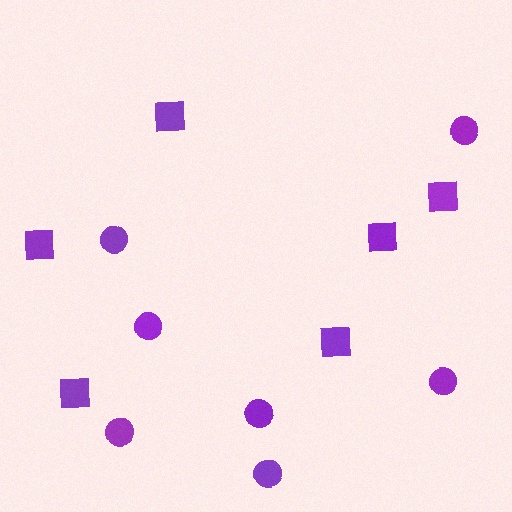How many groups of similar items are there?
There are 2 groups: one group of squares (6) and one group of circles (7).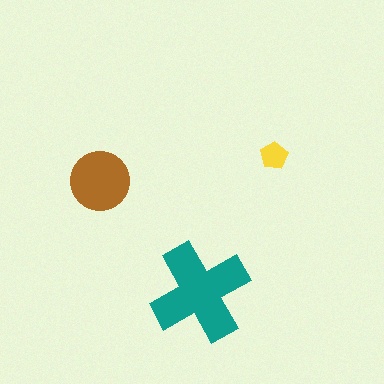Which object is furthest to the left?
The brown circle is leftmost.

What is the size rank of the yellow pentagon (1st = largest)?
3rd.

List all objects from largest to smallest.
The teal cross, the brown circle, the yellow pentagon.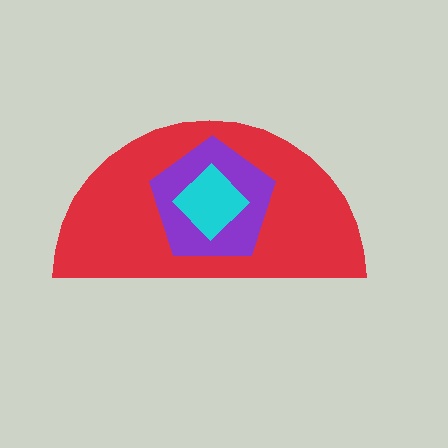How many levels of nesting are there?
3.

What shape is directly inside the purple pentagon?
The cyan diamond.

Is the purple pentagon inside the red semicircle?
Yes.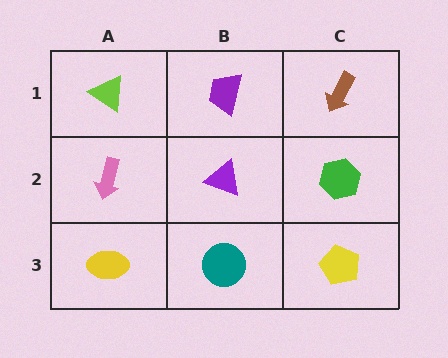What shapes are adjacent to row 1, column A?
A pink arrow (row 2, column A), a purple trapezoid (row 1, column B).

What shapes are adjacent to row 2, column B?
A purple trapezoid (row 1, column B), a teal circle (row 3, column B), a pink arrow (row 2, column A), a green hexagon (row 2, column C).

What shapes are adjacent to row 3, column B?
A purple triangle (row 2, column B), a yellow ellipse (row 3, column A), a yellow pentagon (row 3, column C).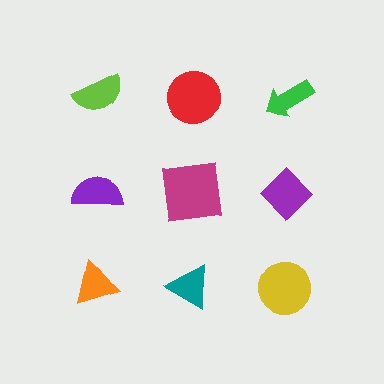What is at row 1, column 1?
A lime semicircle.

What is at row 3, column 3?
A yellow circle.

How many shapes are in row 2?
3 shapes.